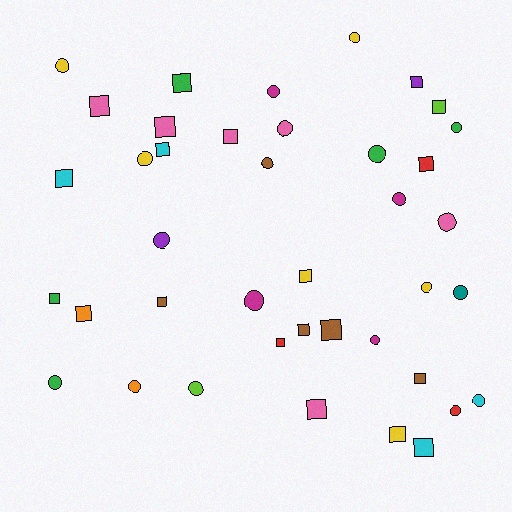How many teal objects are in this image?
There is 1 teal object.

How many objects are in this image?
There are 40 objects.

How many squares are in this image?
There are 20 squares.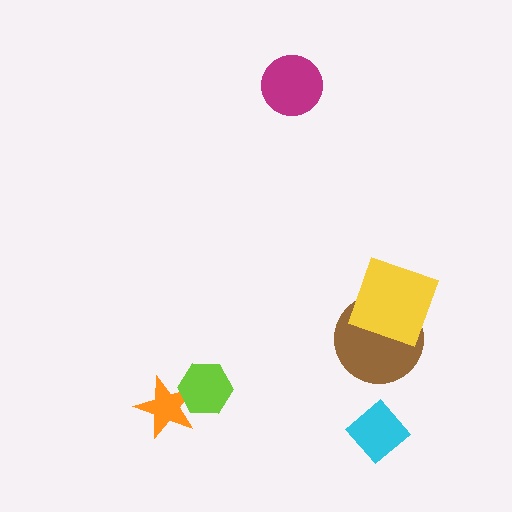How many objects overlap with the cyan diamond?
0 objects overlap with the cyan diamond.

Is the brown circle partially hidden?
Yes, it is partially covered by another shape.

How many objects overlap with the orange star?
1 object overlaps with the orange star.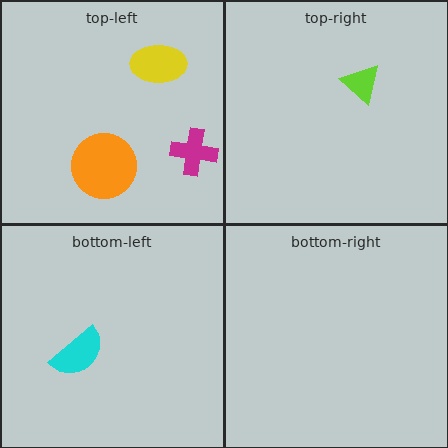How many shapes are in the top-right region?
1.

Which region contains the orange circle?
The top-left region.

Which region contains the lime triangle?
The top-right region.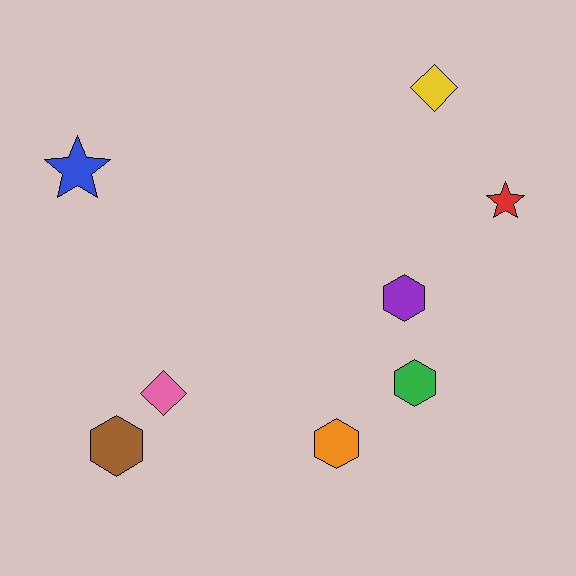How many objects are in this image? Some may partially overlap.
There are 8 objects.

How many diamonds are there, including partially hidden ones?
There are 2 diamonds.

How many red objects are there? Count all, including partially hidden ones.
There is 1 red object.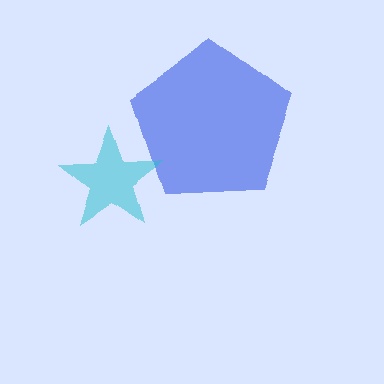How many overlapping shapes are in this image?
There are 2 overlapping shapes in the image.